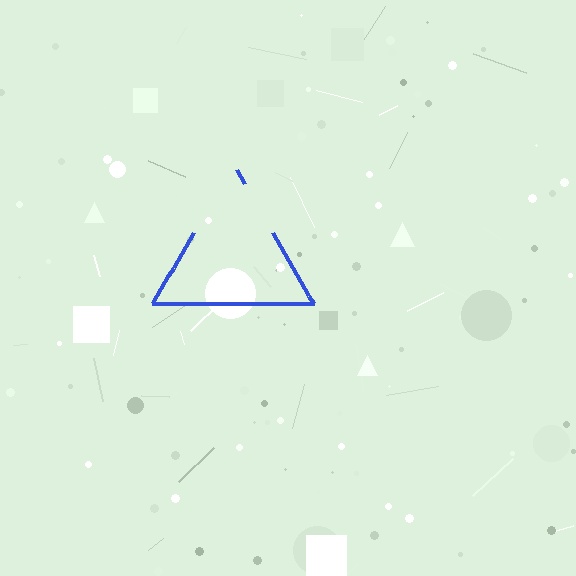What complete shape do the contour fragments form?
The contour fragments form a triangle.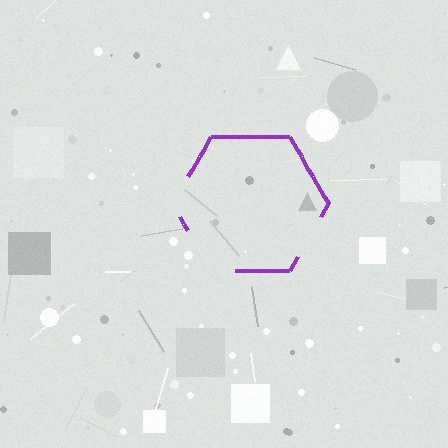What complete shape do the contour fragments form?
The contour fragments form a hexagon.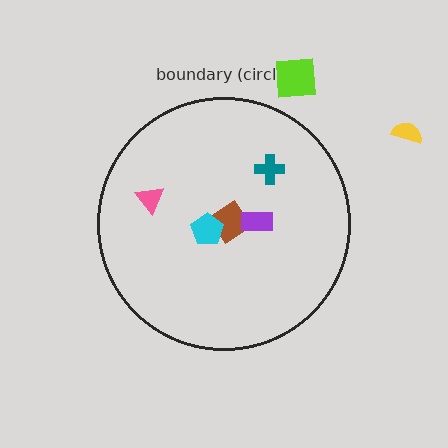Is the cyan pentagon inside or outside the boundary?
Inside.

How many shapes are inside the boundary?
5 inside, 2 outside.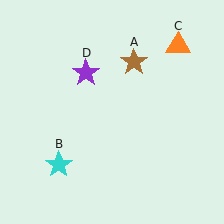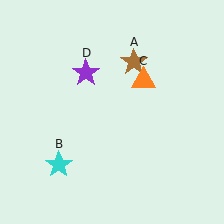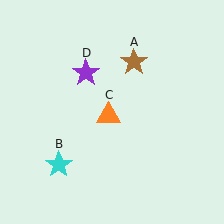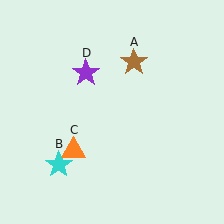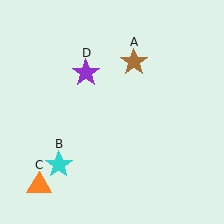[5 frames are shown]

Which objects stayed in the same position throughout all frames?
Brown star (object A) and cyan star (object B) and purple star (object D) remained stationary.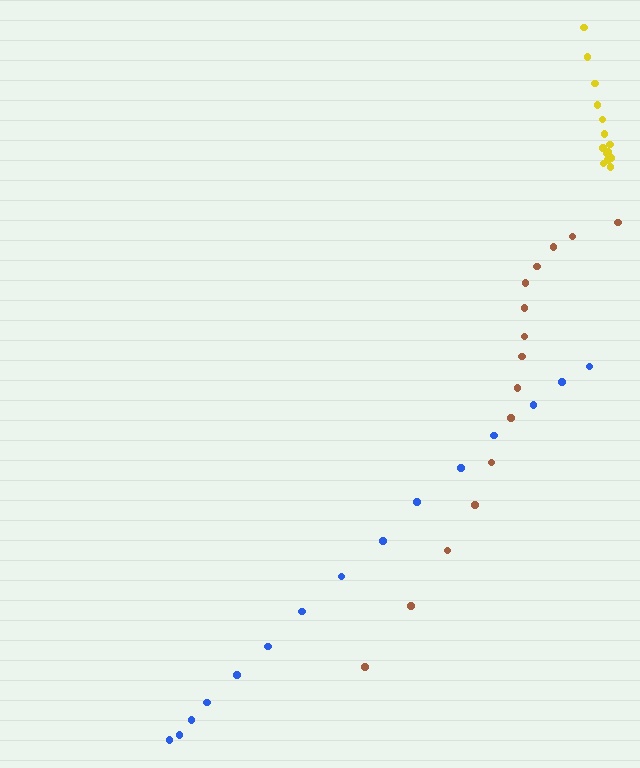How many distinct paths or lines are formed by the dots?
There are 3 distinct paths.